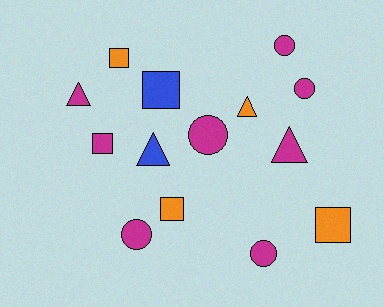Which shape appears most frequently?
Circle, with 5 objects.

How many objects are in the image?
There are 14 objects.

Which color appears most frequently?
Magenta, with 8 objects.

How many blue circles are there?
There are no blue circles.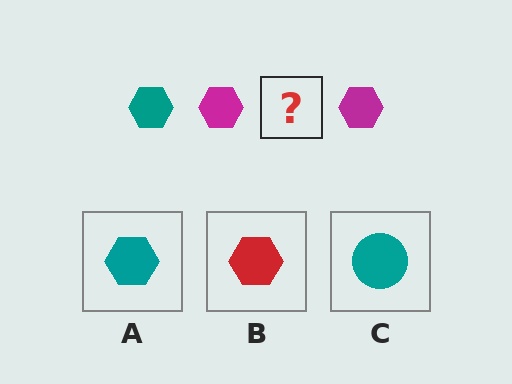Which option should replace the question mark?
Option A.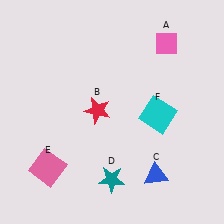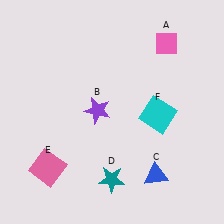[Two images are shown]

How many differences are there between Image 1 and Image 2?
There is 1 difference between the two images.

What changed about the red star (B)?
In Image 1, B is red. In Image 2, it changed to purple.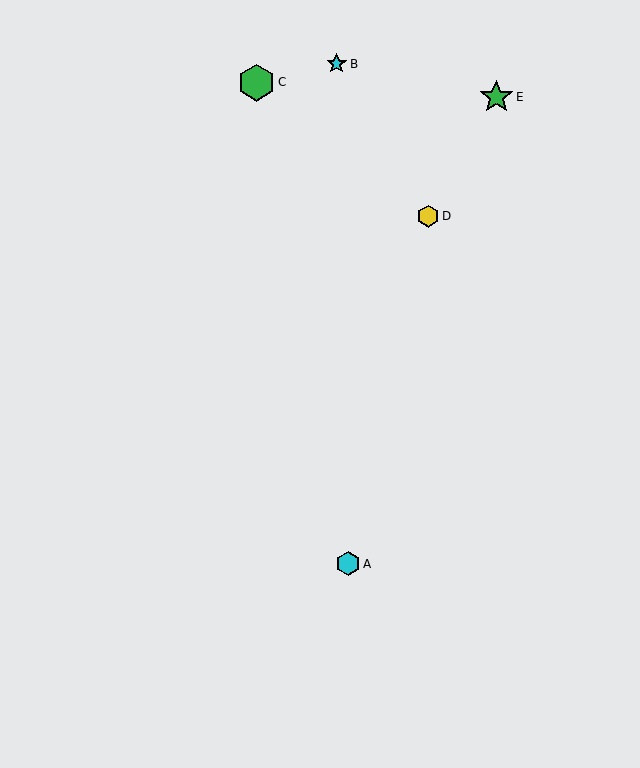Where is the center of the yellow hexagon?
The center of the yellow hexagon is at (428, 216).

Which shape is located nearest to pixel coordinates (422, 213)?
The yellow hexagon (labeled D) at (428, 216) is nearest to that location.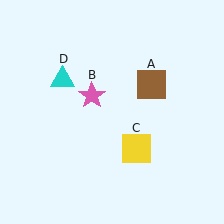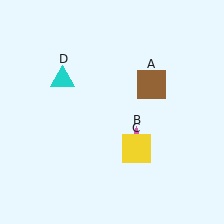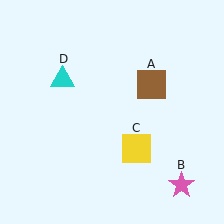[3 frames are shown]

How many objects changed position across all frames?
1 object changed position: pink star (object B).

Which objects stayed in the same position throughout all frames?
Brown square (object A) and yellow square (object C) and cyan triangle (object D) remained stationary.